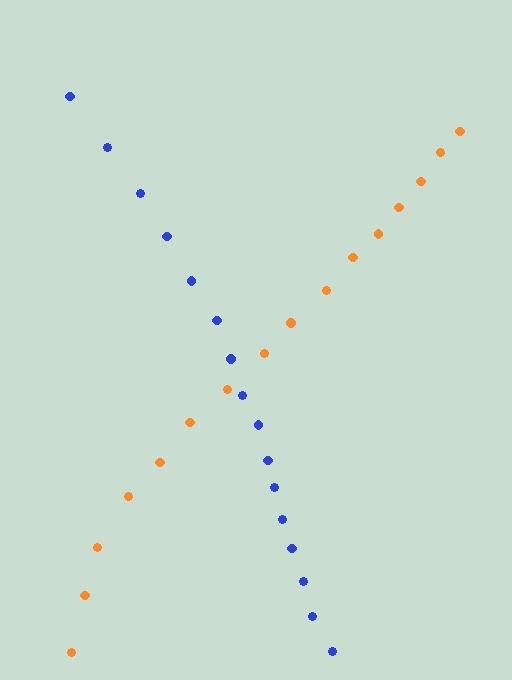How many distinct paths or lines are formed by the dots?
There are 2 distinct paths.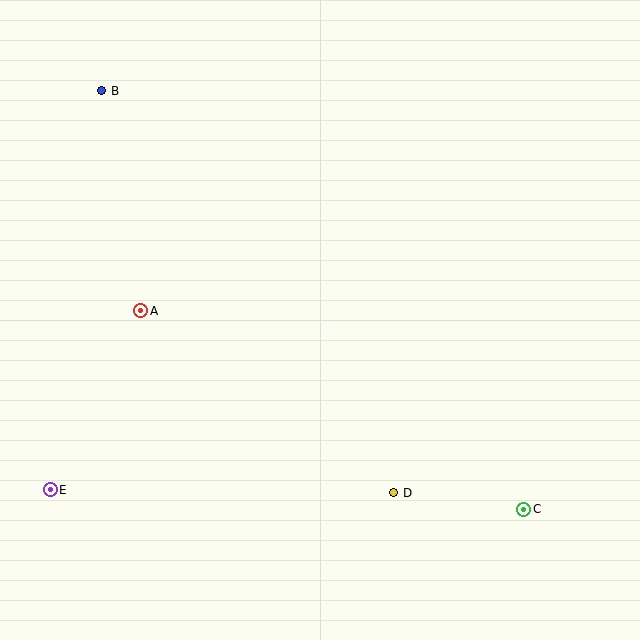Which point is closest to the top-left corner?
Point B is closest to the top-left corner.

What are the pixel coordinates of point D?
Point D is at (394, 493).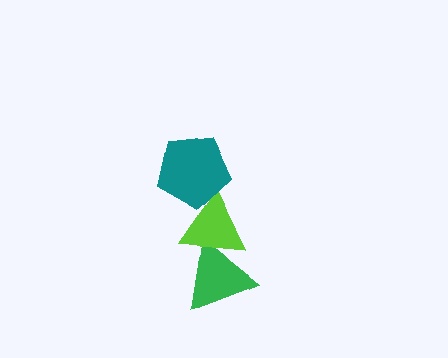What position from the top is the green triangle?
The green triangle is 3rd from the top.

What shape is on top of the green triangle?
The lime triangle is on top of the green triangle.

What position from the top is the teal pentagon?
The teal pentagon is 1st from the top.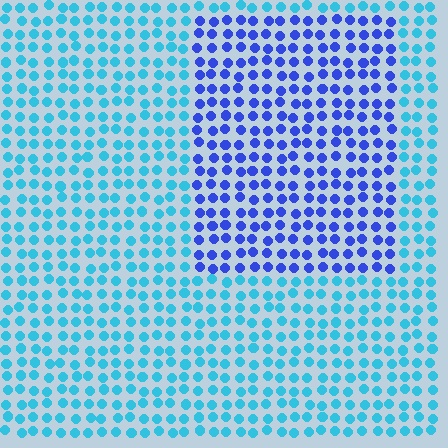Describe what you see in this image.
The image is filled with small cyan elements in a uniform arrangement. A rectangle-shaped region is visible where the elements are tinted to a slightly different hue, forming a subtle color boundary.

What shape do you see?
I see a rectangle.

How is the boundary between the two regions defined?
The boundary is defined purely by a slight shift in hue (about 42 degrees). Spacing, size, and orientation are identical on both sides.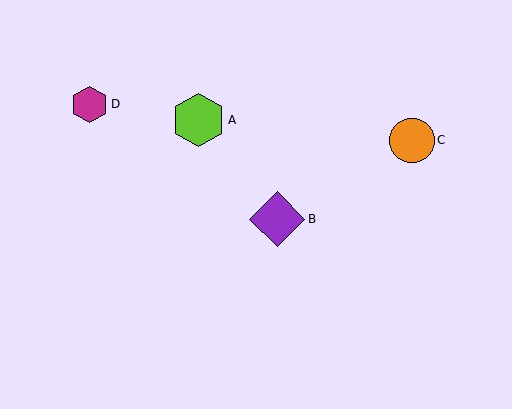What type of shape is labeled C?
Shape C is an orange circle.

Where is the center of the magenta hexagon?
The center of the magenta hexagon is at (89, 104).